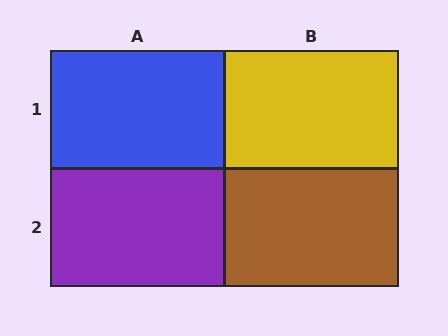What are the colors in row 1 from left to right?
Blue, yellow.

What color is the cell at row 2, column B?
Brown.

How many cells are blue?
1 cell is blue.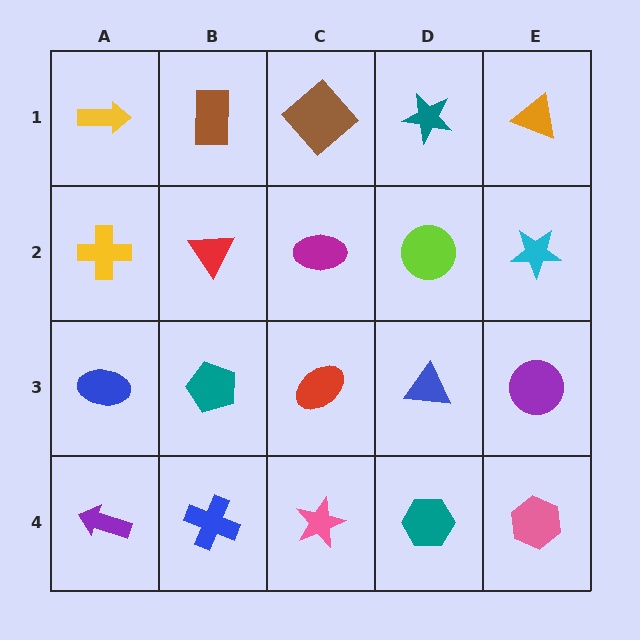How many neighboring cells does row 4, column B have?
3.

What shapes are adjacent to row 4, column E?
A purple circle (row 3, column E), a teal hexagon (row 4, column D).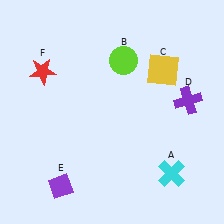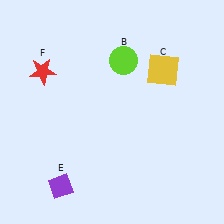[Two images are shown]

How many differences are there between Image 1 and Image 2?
There are 2 differences between the two images.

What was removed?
The purple cross (D), the cyan cross (A) were removed in Image 2.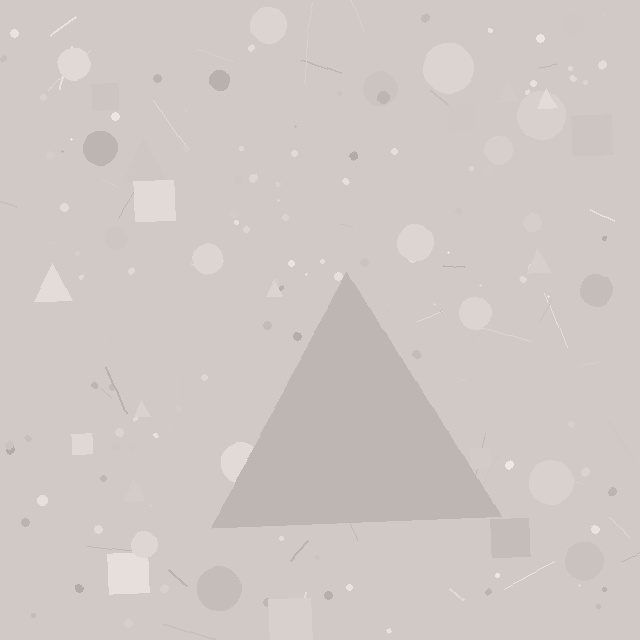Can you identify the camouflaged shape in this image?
The camouflaged shape is a triangle.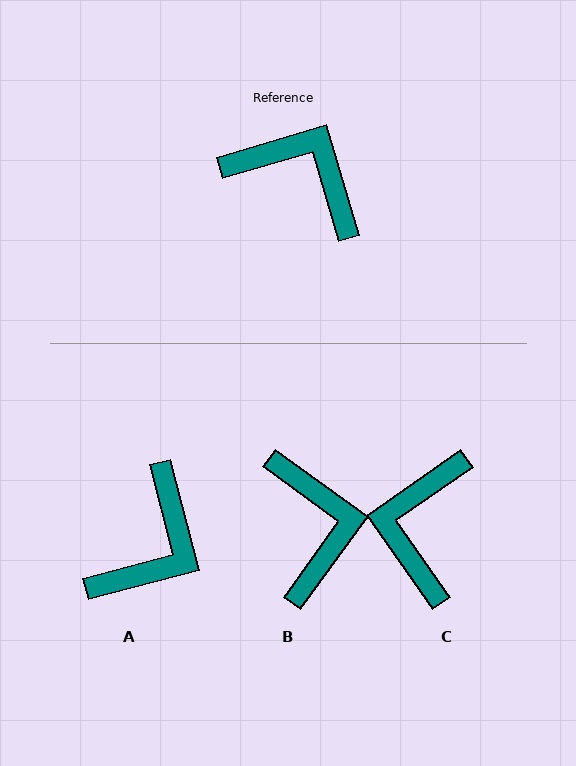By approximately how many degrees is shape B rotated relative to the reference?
Approximately 53 degrees clockwise.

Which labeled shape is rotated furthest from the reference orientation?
C, about 108 degrees away.